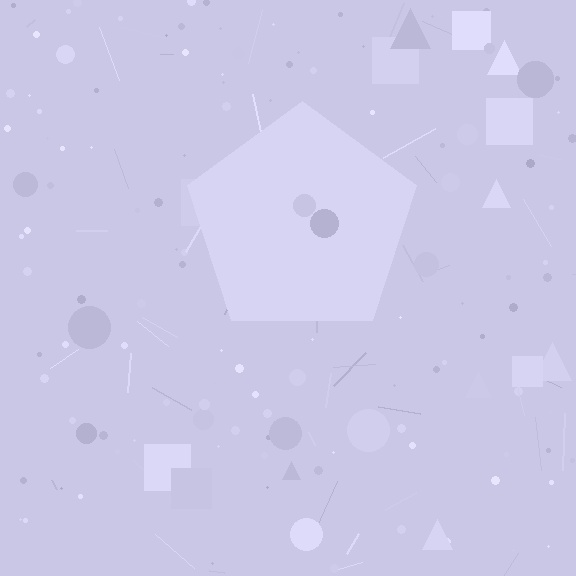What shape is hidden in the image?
A pentagon is hidden in the image.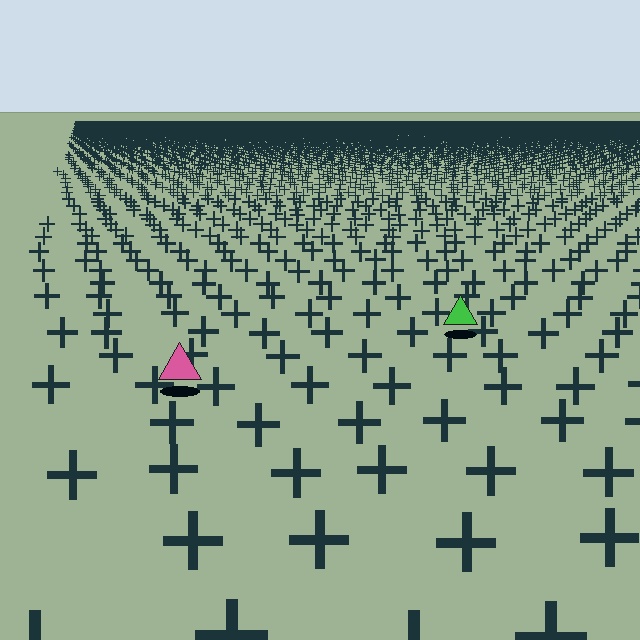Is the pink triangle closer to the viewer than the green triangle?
Yes. The pink triangle is closer — you can tell from the texture gradient: the ground texture is coarser near it.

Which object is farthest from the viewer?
The green triangle is farthest from the viewer. It appears smaller and the ground texture around it is denser.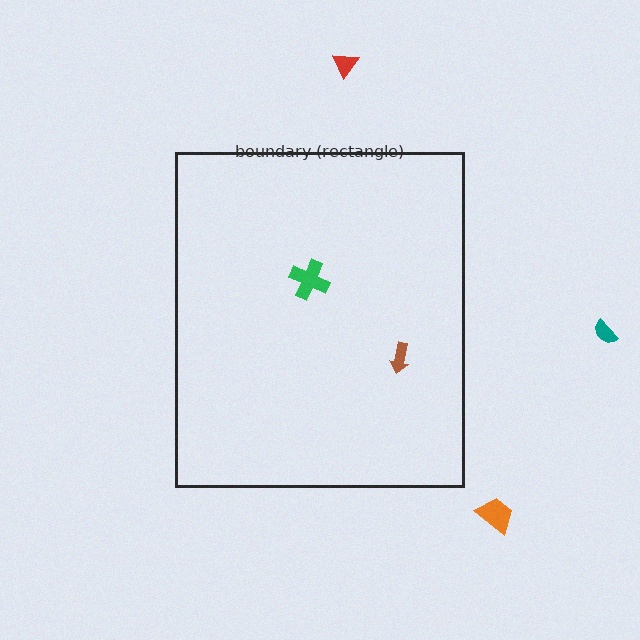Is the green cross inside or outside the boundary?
Inside.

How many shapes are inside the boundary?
2 inside, 3 outside.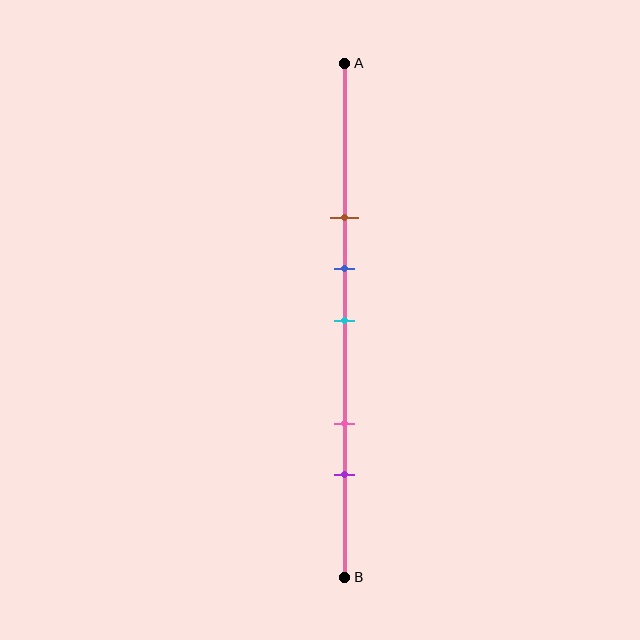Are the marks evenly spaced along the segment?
No, the marks are not evenly spaced.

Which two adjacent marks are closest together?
The blue and cyan marks are the closest adjacent pair.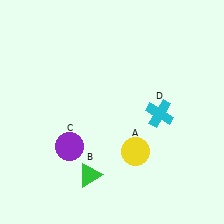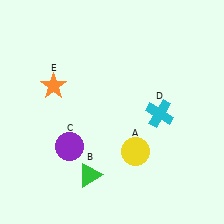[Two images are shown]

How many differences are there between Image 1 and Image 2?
There is 1 difference between the two images.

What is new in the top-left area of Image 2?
An orange star (E) was added in the top-left area of Image 2.